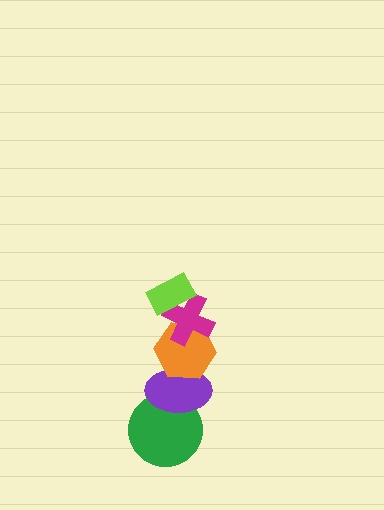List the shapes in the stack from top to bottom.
From top to bottom: the lime rectangle, the magenta cross, the orange hexagon, the purple ellipse, the green circle.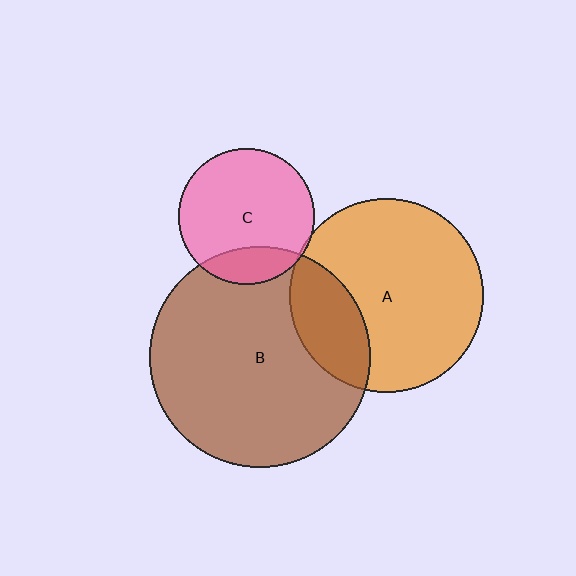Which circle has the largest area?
Circle B (brown).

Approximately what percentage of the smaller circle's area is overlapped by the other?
Approximately 5%.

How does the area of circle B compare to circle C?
Approximately 2.6 times.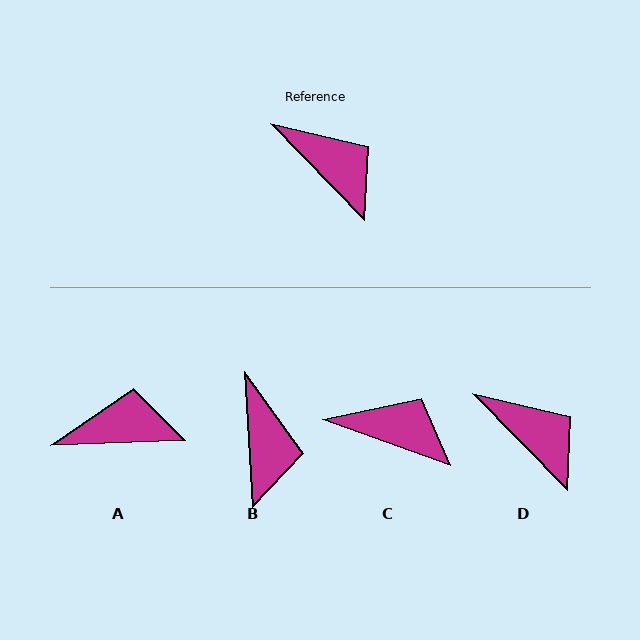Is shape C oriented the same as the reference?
No, it is off by about 26 degrees.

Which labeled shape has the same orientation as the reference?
D.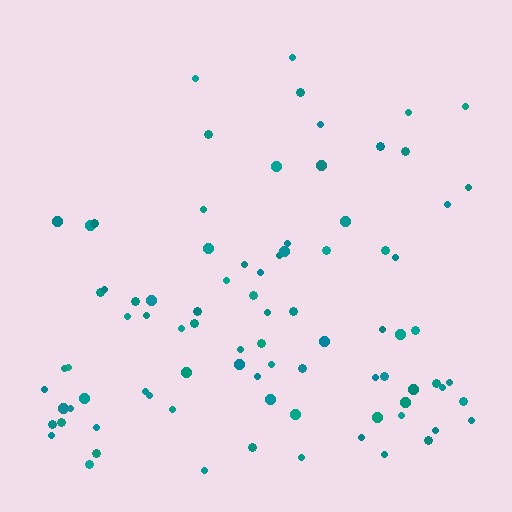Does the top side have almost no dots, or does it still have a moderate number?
Still a moderate number, just noticeably fewer than the bottom.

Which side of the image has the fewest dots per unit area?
The top.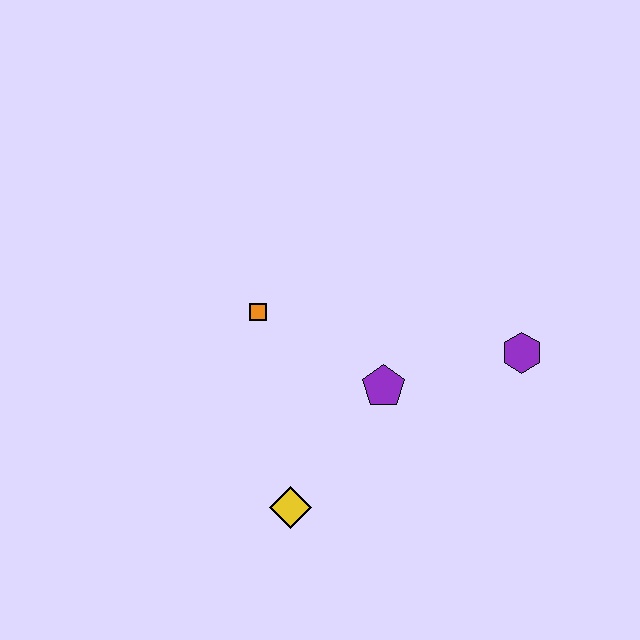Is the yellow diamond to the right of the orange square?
Yes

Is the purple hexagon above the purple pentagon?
Yes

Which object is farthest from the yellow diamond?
The purple hexagon is farthest from the yellow diamond.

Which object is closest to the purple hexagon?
The purple pentagon is closest to the purple hexagon.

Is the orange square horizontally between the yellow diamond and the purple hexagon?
No